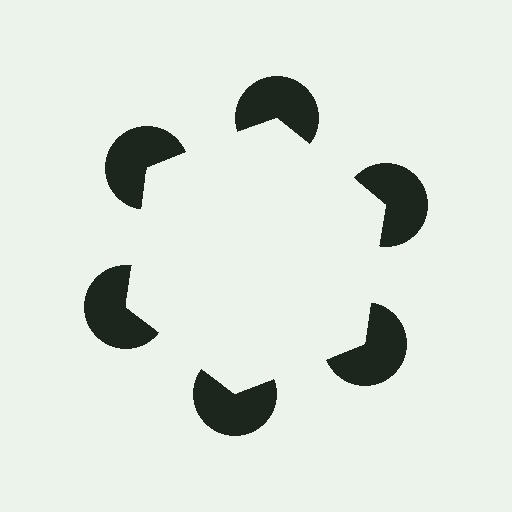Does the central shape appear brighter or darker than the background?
It typically appears slightly brighter than the background, even though no actual brightness change is drawn.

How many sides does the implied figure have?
6 sides.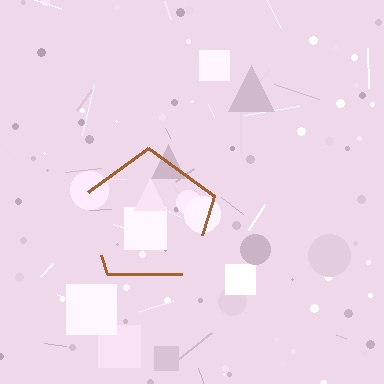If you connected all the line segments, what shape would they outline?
They would outline a pentagon.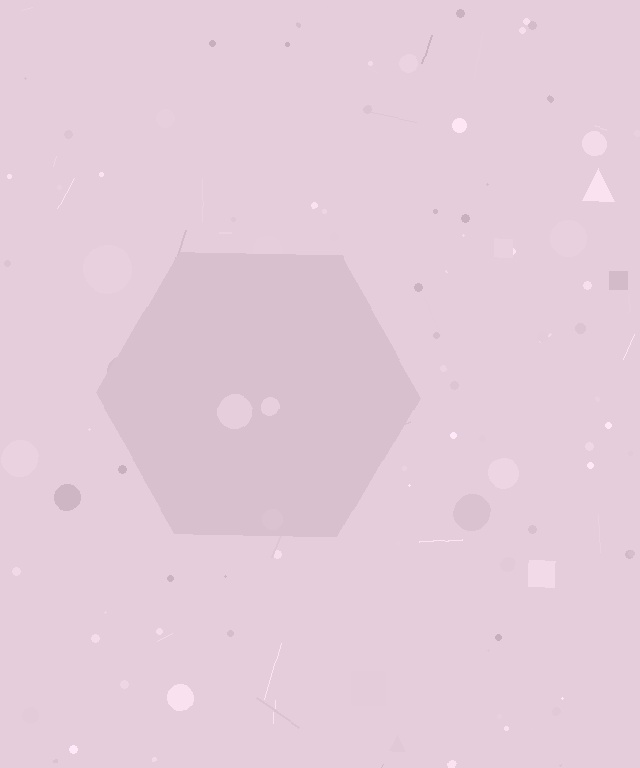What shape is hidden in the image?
A hexagon is hidden in the image.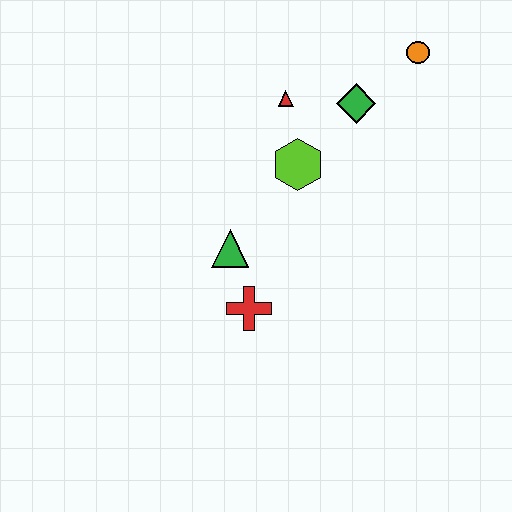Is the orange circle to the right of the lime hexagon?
Yes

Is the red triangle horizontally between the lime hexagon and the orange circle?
No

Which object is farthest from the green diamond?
The red cross is farthest from the green diamond.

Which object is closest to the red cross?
The green triangle is closest to the red cross.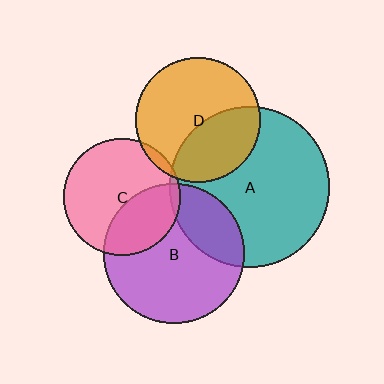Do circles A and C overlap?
Yes.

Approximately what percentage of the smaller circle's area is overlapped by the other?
Approximately 5%.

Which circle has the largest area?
Circle A (teal).